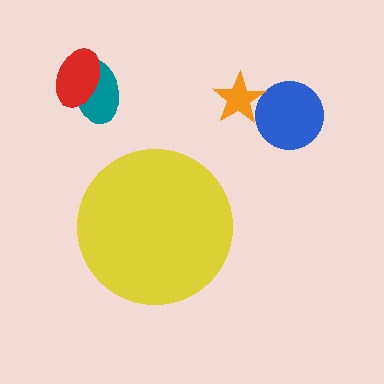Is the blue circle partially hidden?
No, the blue circle is fully visible.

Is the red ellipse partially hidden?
No, the red ellipse is fully visible.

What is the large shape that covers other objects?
A yellow circle.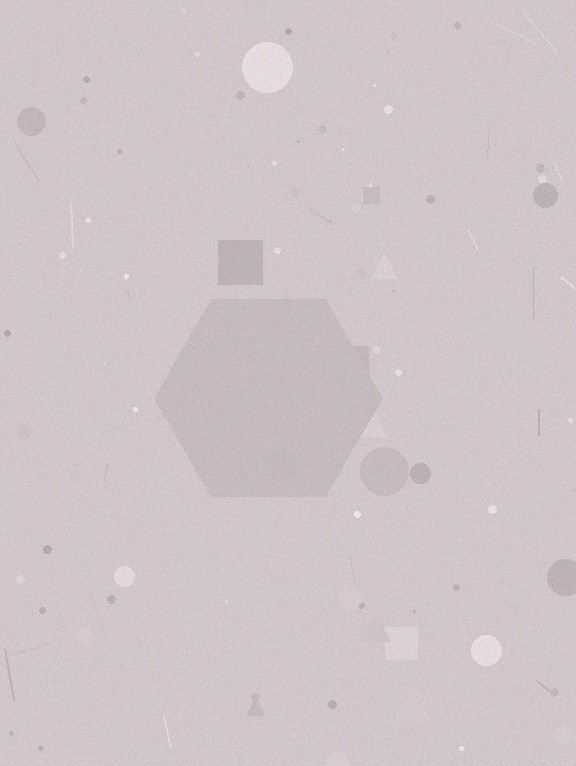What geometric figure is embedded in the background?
A hexagon is embedded in the background.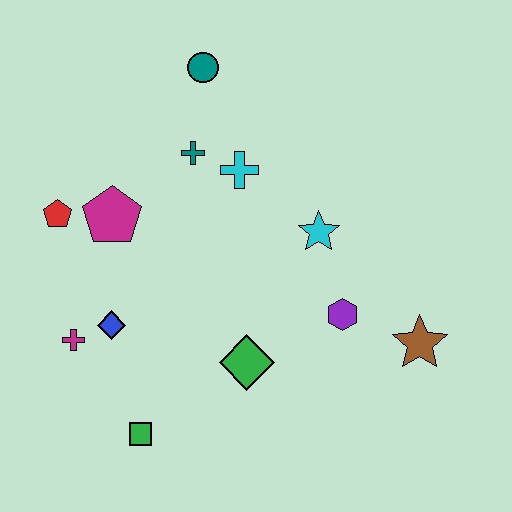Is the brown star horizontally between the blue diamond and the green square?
No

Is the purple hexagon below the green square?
No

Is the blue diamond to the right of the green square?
No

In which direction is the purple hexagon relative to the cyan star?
The purple hexagon is below the cyan star.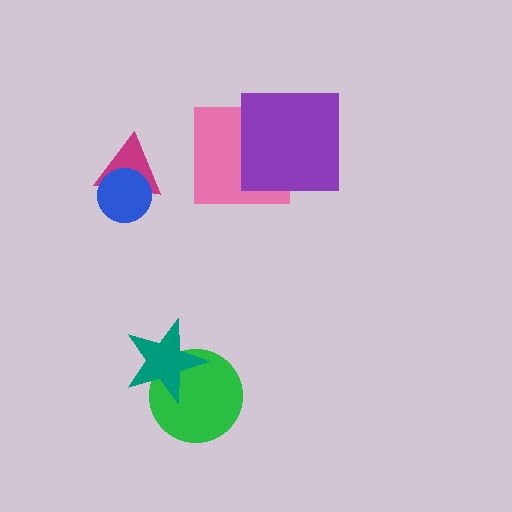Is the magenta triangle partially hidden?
Yes, it is partially covered by another shape.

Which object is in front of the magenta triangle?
The blue circle is in front of the magenta triangle.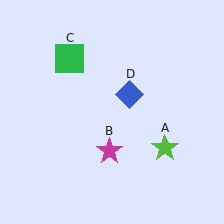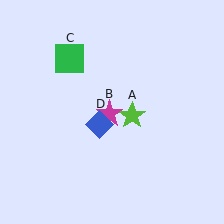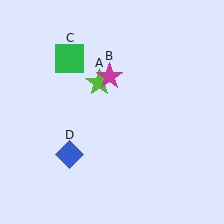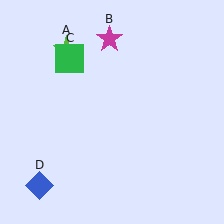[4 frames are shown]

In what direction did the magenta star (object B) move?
The magenta star (object B) moved up.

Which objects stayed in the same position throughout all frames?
Green square (object C) remained stationary.